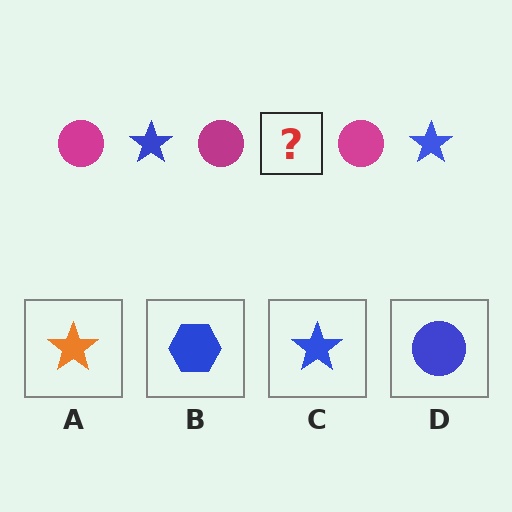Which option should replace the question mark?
Option C.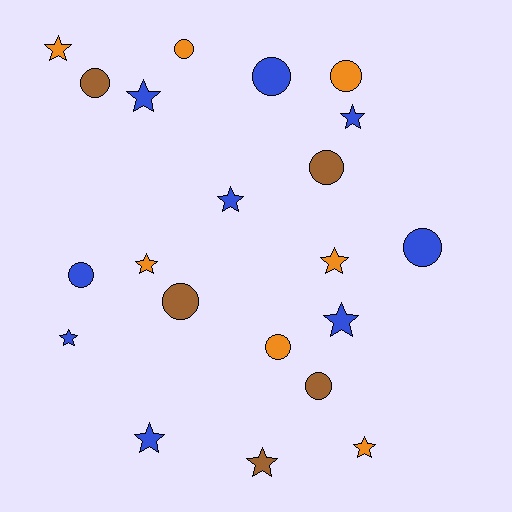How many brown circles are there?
There are 4 brown circles.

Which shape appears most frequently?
Star, with 11 objects.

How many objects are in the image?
There are 21 objects.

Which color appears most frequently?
Blue, with 9 objects.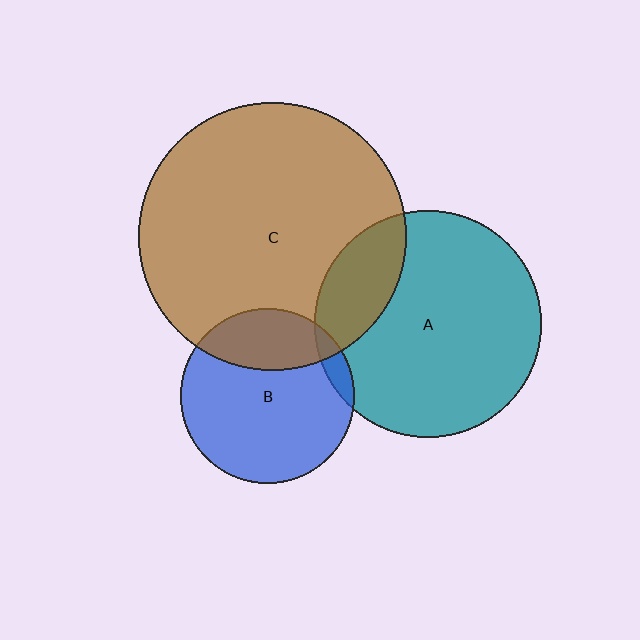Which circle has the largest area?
Circle C (brown).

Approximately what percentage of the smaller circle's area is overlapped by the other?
Approximately 25%.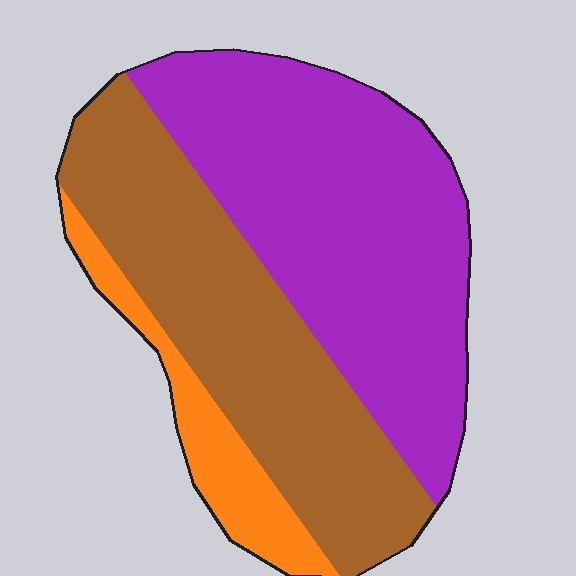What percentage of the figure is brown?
Brown takes up about two fifths (2/5) of the figure.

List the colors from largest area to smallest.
From largest to smallest: purple, brown, orange.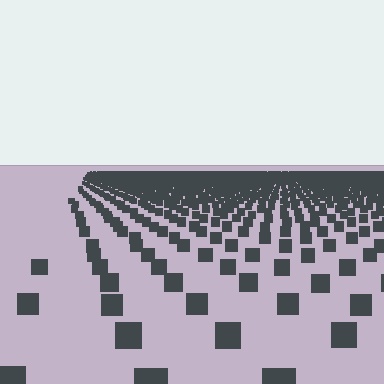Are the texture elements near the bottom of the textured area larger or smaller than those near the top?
Larger. Near the bottom, elements are closer to the viewer and appear at a bigger on-screen size.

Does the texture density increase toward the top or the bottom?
Density increases toward the top.